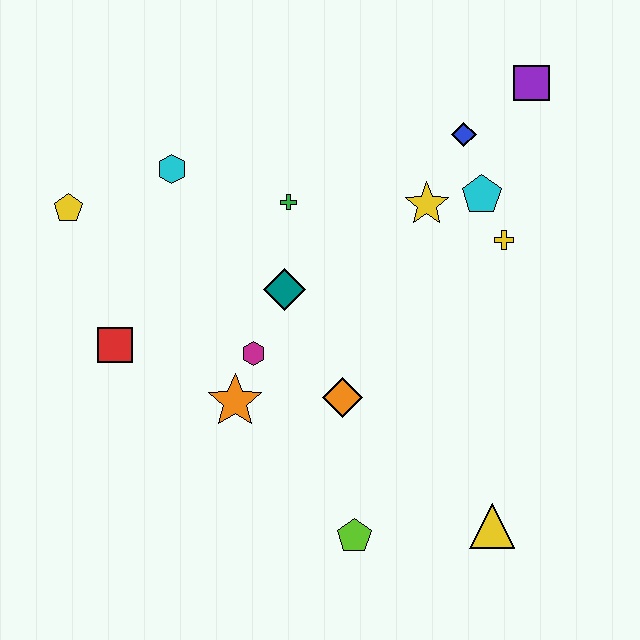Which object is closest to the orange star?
The magenta hexagon is closest to the orange star.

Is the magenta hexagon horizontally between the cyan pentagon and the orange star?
Yes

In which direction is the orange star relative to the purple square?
The orange star is below the purple square.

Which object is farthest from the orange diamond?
The purple square is farthest from the orange diamond.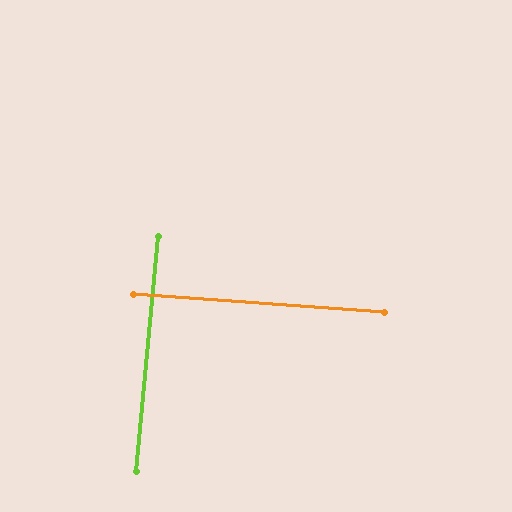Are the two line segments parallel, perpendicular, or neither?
Perpendicular — they meet at approximately 89°.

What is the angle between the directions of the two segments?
Approximately 89 degrees.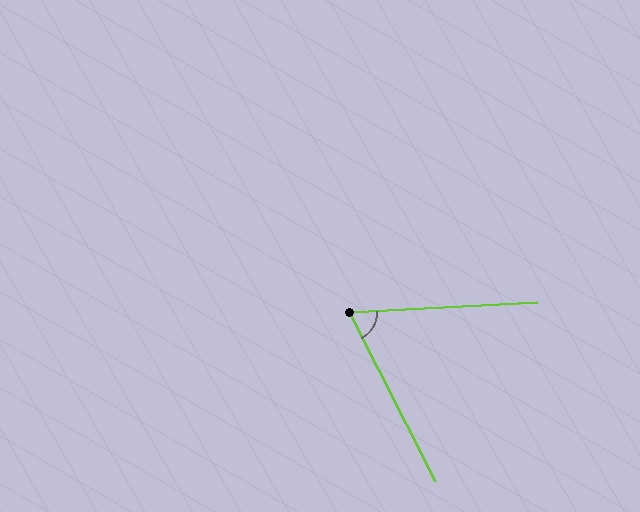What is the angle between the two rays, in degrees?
Approximately 66 degrees.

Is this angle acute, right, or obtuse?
It is acute.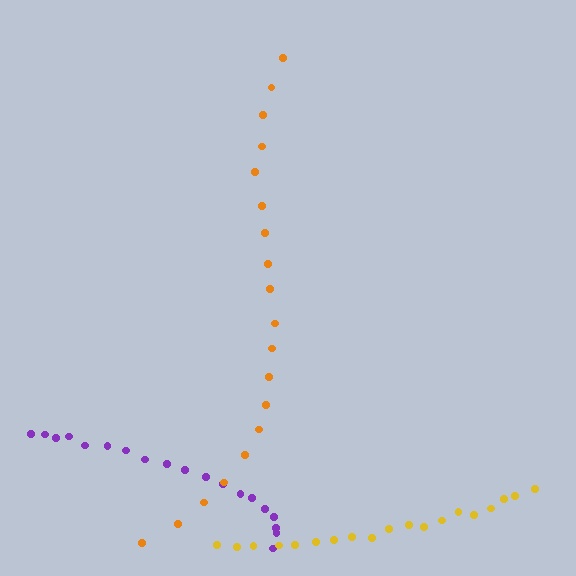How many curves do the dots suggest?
There are 3 distinct paths.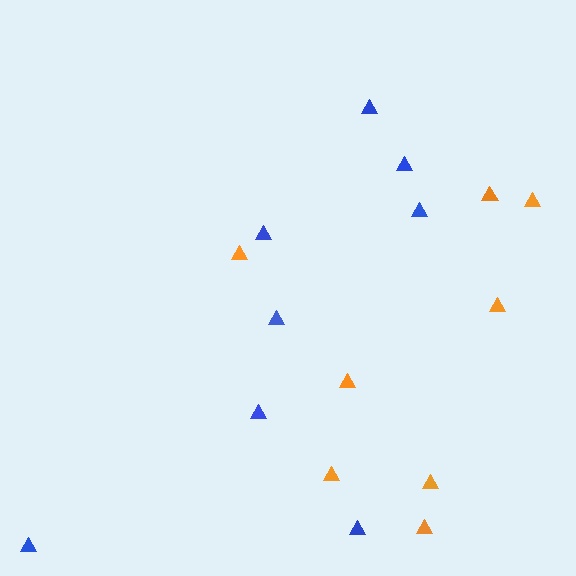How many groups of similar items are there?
There are 2 groups: one group of blue triangles (8) and one group of orange triangles (8).